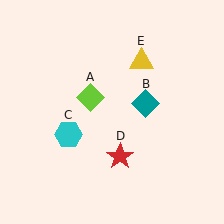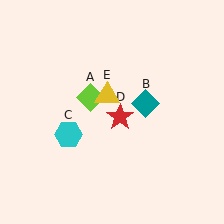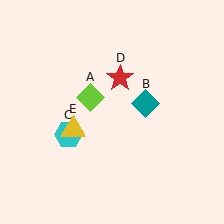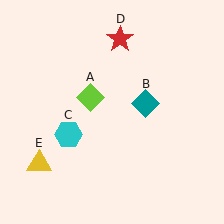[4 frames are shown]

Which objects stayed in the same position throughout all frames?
Lime diamond (object A) and teal diamond (object B) and cyan hexagon (object C) remained stationary.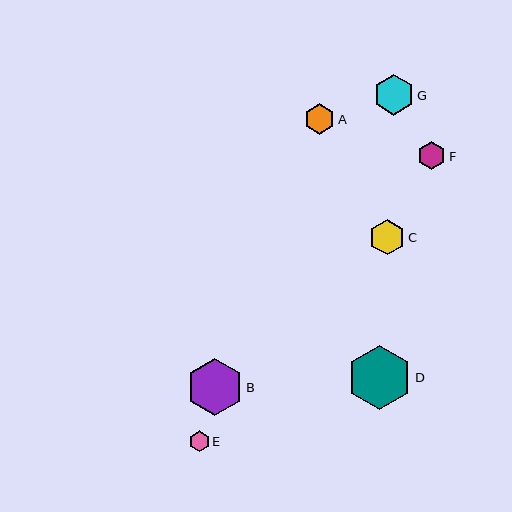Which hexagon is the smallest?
Hexagon E is the smallest with a size of approximately 20 pixels.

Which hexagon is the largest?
Hexagon D is the largest with a size of approximately 64 pixels.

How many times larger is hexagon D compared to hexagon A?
Hexagon D is approximately 2.1 times the size of hexagon A.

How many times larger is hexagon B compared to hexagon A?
Hexagon B is approximately 1.8 times the size of hexagon A.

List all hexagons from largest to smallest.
From largest to smallest: D, B, G, C, A, F, E.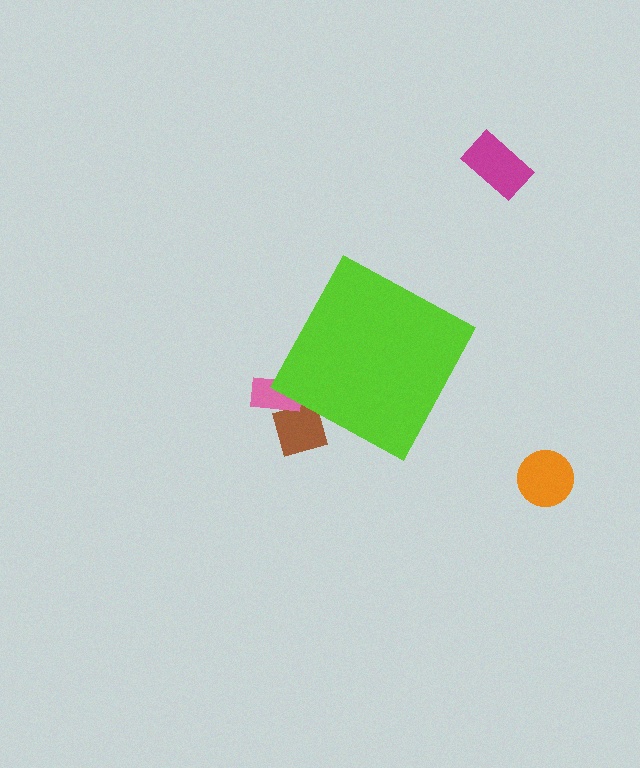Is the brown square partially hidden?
Yes, the brown square is partially hidden behind the lime diamond.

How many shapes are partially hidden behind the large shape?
2 shapes are partially hidden.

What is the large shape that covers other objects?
A lime diamond.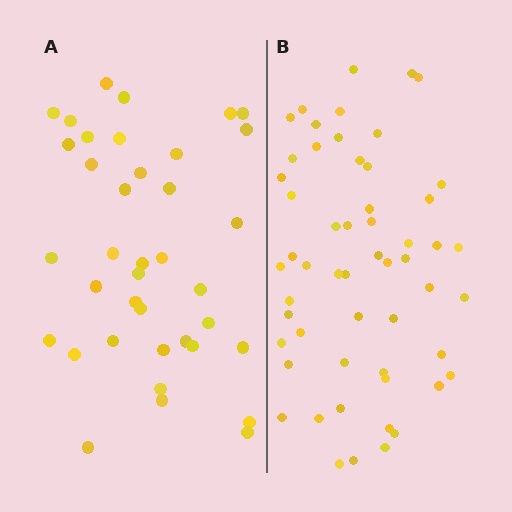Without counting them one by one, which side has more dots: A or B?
Region B (the right region) has more dots.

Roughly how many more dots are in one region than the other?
Region B has approximately 15 more dots than region A.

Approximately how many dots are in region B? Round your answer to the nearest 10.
About 60 dots. (The exact count is 55, which rounds to 60.)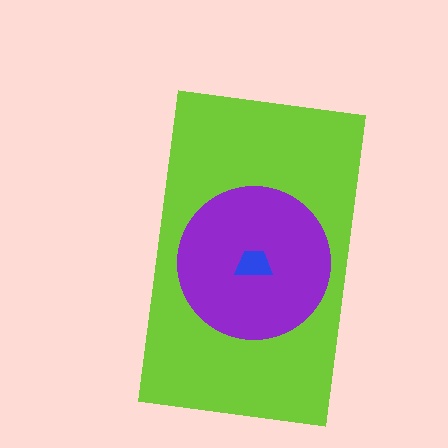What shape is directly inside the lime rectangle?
The purple circle.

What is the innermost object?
The blue trapezoid.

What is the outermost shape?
The lime rectangle.